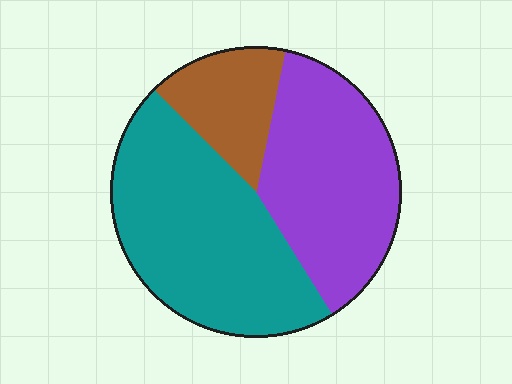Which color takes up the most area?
Teal, at roughly 45%.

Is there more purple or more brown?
Purple.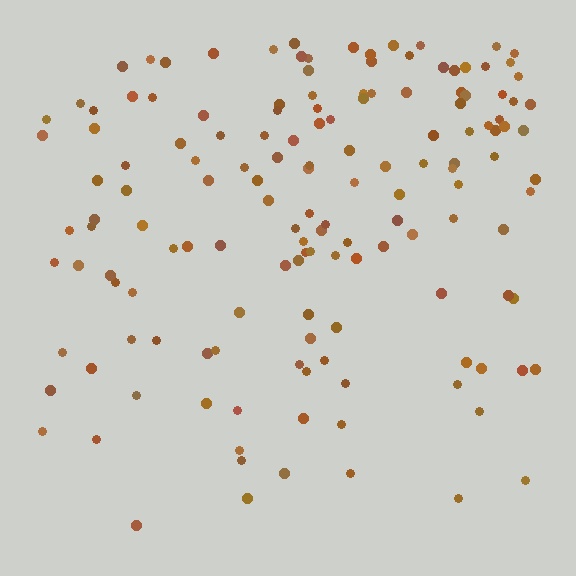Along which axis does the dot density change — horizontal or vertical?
Vertical.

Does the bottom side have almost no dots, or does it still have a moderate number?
Still a moderate number, just noticeably fewer than the top.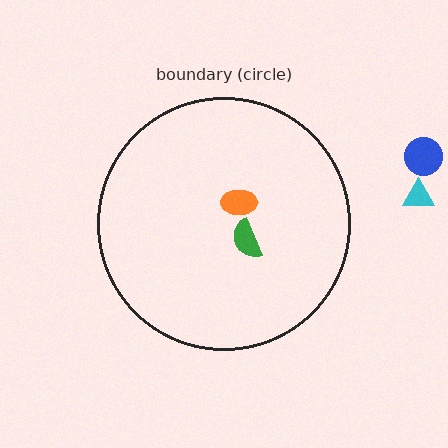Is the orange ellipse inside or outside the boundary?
Inside.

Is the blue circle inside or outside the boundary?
Outside.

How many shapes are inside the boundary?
2 inside, 2 outside.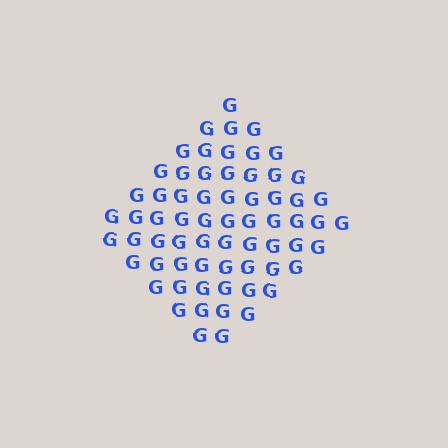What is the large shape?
The large shape is a diamond.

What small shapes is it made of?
It is made of small letter G's.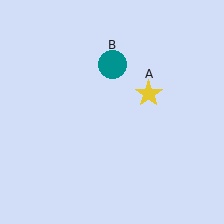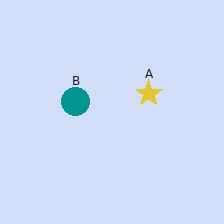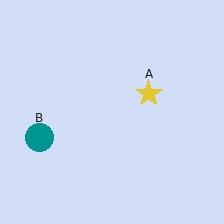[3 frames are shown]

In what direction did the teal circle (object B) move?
The teal circle (object B) moved down and to the left.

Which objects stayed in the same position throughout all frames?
Yellow star (object A) remained stationary.